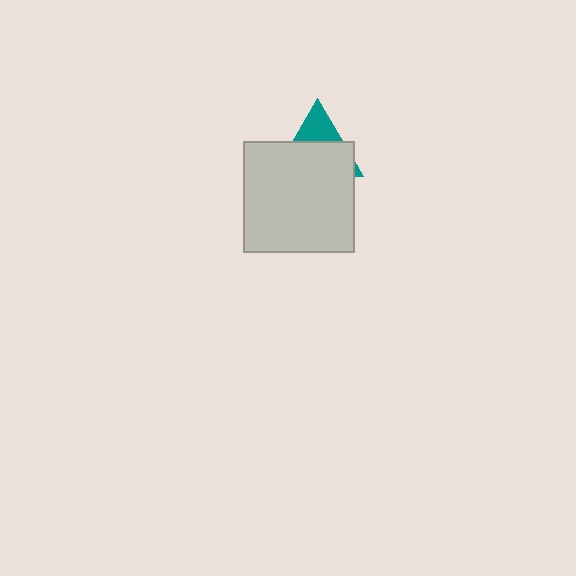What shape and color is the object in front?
The object in front is a light gray square.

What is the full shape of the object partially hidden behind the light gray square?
The partially hidden object is a teal triangle.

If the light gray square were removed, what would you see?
You would see the complete teal triangle.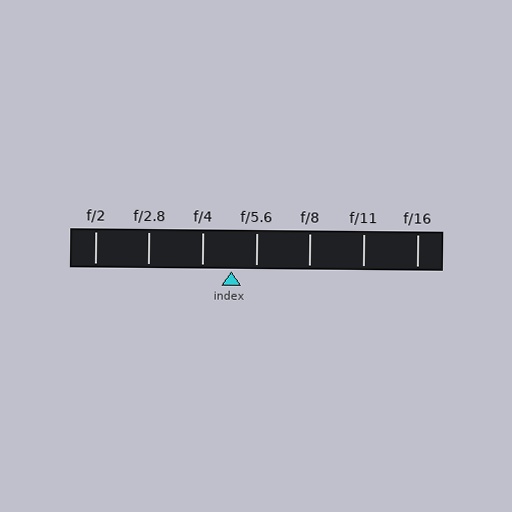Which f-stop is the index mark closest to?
The index mark is closest to f/5.6.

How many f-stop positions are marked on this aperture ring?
There are 7 f-stop positions marked.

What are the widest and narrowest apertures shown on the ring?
The widest aperture shown is f/2 and the narrowest is f/16.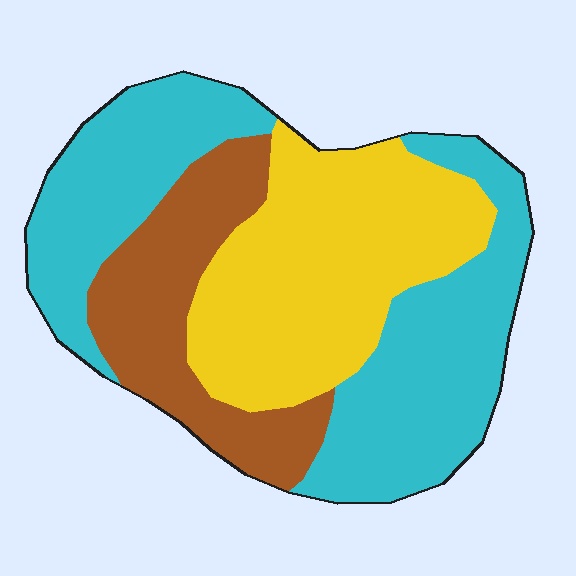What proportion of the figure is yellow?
Yellow takes up between a quarter and a half of the figure.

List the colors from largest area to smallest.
From largest to smallest: cyan, yellow, brown.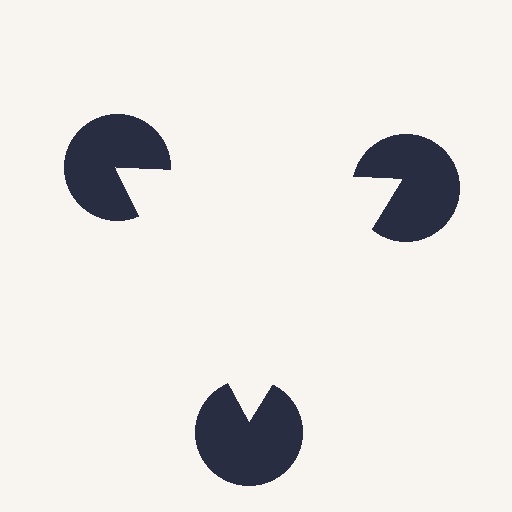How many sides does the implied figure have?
3 sides.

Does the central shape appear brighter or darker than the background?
It typically appears slightly brighter than the background, even though no actual brightness change is drawn.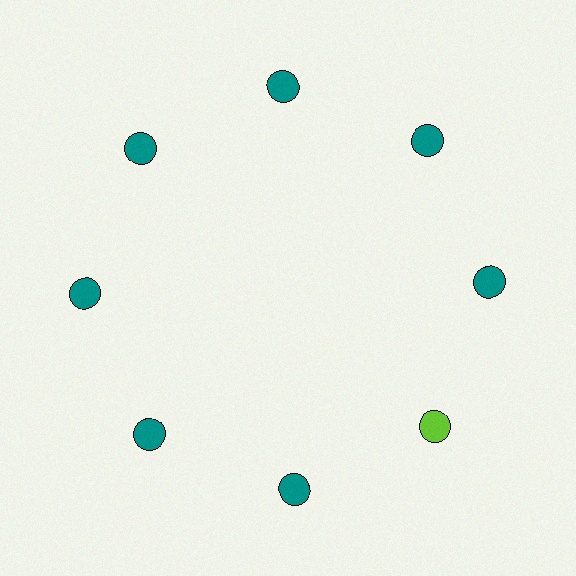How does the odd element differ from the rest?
It has a different color: lime instead of teal.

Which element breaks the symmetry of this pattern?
The lime circle at roughly the 4 o'clock position breaks the symmetry. All other shapes are teal circles.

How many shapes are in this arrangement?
There are 8 shapes arranged in a ring pattern.